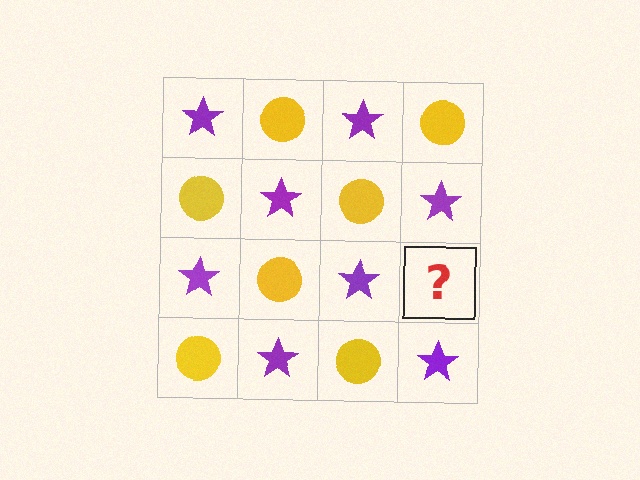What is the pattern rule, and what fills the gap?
The rule is that it alternates purple star and yellow circle in a checkerboard pattern. The gap should be filled with a yellow circle.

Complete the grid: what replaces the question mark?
The question mark should be replaced with a yellow circle.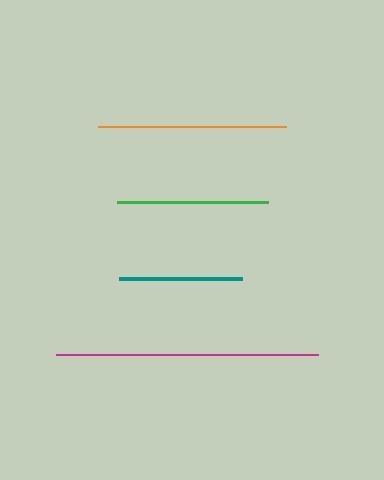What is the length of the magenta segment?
The magenta segment is approximately 262 pixels long.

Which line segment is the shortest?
The teal line is the shortest at approximately 123 pixels.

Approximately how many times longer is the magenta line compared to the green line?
The magenta line is approximately 1.7 times the length of the green line.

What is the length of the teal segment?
The teal segment is approximately 123 pixels long.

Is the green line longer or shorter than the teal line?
The green line is longer than the teal line.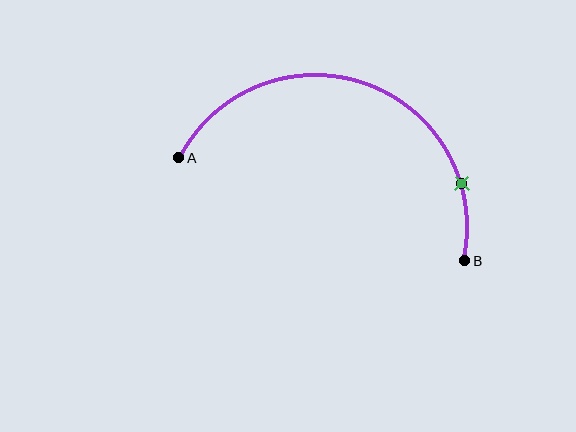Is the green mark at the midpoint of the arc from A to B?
No. The green mark lies on the arc but is closer to endpoint B. The arc midpoint would be at the point on the curve equidistant along the arc from both A and B.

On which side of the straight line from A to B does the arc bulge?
The arc bulges above the straight line connecting A and B.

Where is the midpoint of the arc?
The arc midpoint is the point on the curve farthest from the straight line joining A and B. It sits above that line.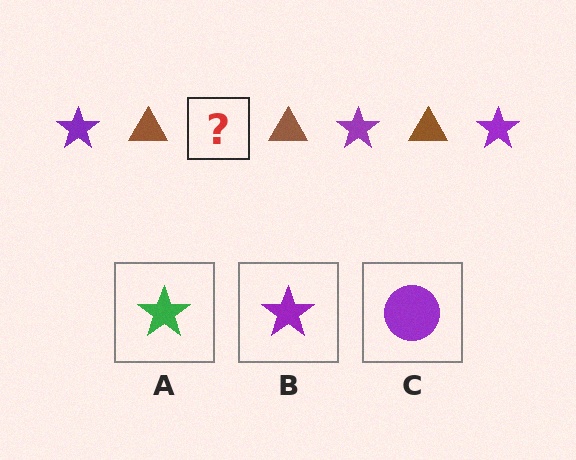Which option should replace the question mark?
Option B.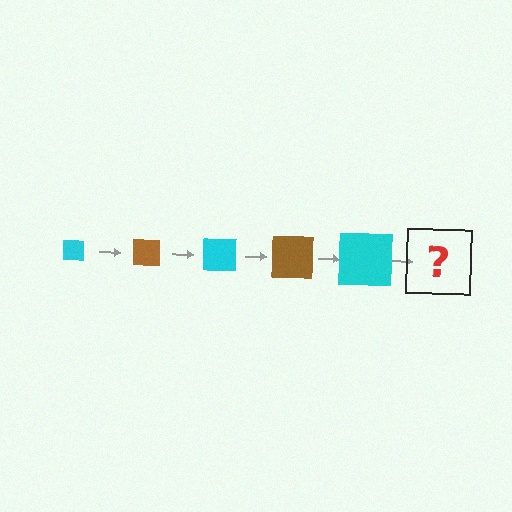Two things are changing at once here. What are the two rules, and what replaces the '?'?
The two rules are that the square grows larger each step and the color cycles through cyan and brown. The '?' should be a brown square, larger than the previous one.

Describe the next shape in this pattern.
It should be a brown square, larger than the previous one.